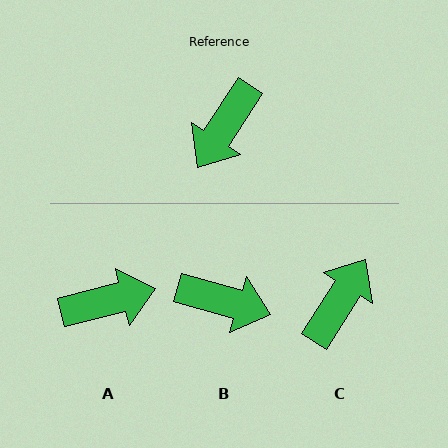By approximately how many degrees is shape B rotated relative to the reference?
Approximately 107 degrees counter-clockwise.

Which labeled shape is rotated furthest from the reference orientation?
C, about 179 degrees away.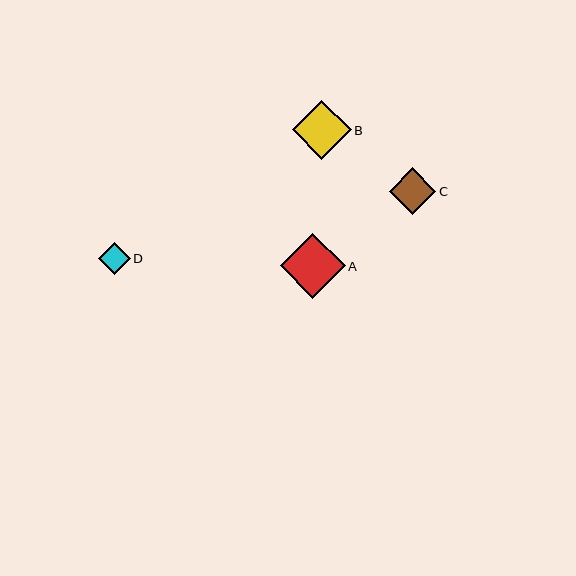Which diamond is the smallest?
Diamond D is the smallest with a size of approximately 32 pixels.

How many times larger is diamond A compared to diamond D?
Diamond A is approximately 2.0 times the size of diamond D.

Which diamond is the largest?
Diamond A is the largest with a size of approximately 65 pixels.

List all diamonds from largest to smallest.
From largest to smallest: A, B, C, D.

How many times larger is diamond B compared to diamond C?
Diamond B is approximately 1.3 times the size of diamond C.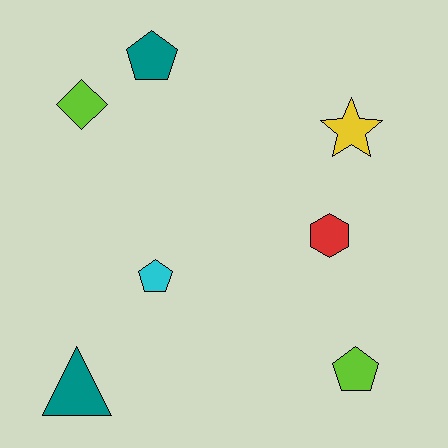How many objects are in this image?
There are 7 objects.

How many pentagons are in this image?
There are 3 pentagons.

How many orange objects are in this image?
There are no orange objects.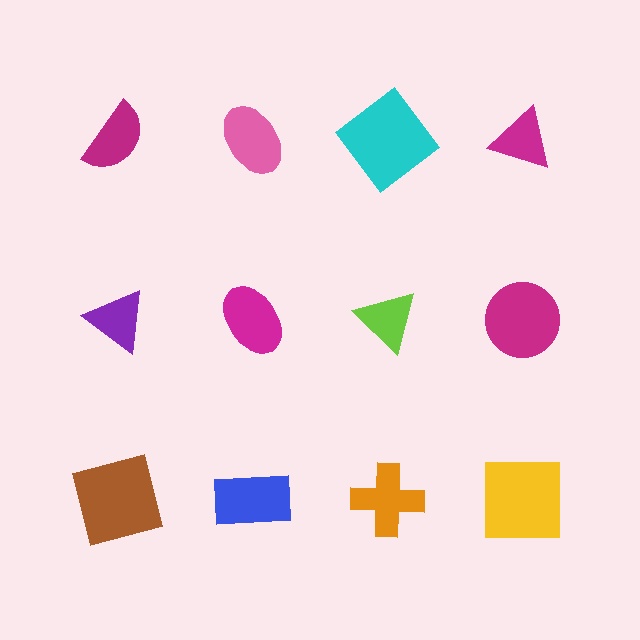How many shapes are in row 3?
4 shapes.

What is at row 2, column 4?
A magenta circle.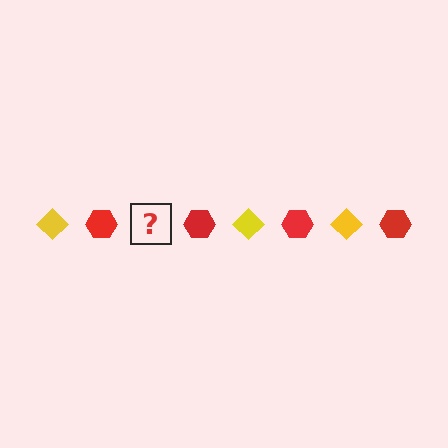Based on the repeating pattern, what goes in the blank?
The blank should be a yellow diamond.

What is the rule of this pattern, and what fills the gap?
The rule is that the pattern alternates between yellow diamond and red hexagon. The gap should be filled with a yellow diamond.